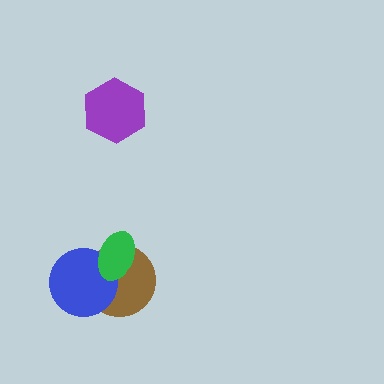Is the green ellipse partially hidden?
No, no other shape covers it.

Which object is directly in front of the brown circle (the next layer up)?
The blue circle is directly in front of the brown circle.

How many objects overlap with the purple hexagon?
0 objects overlap with the purple hexagon.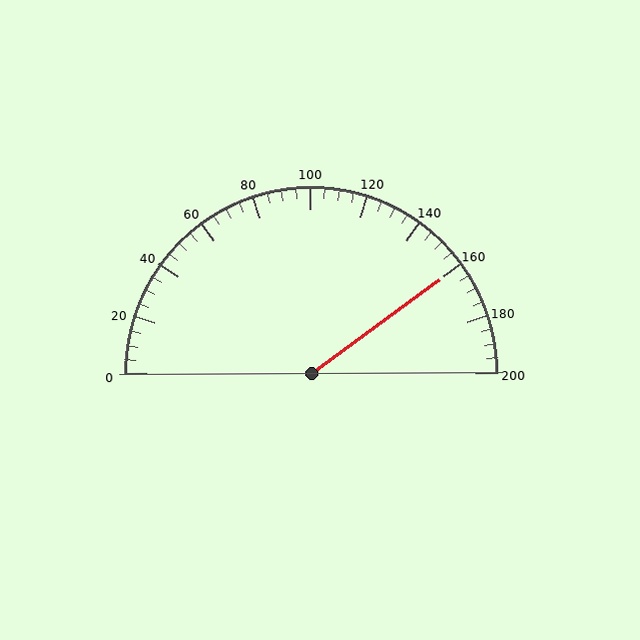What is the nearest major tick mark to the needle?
The nearest major tick mark is 160.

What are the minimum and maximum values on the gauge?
The gauge ranges from 0 to 200.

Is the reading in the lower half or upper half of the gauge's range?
The reading is in the upper half of the range (0 to 200).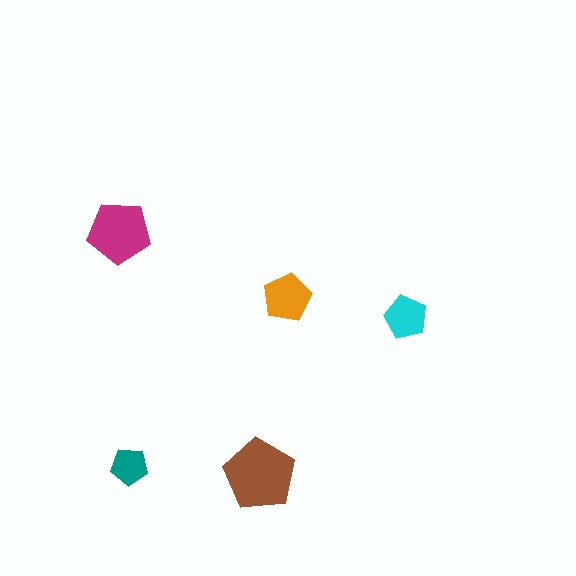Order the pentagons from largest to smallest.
the brown one, the magenta one, the orange one, the cyan one, the teal one.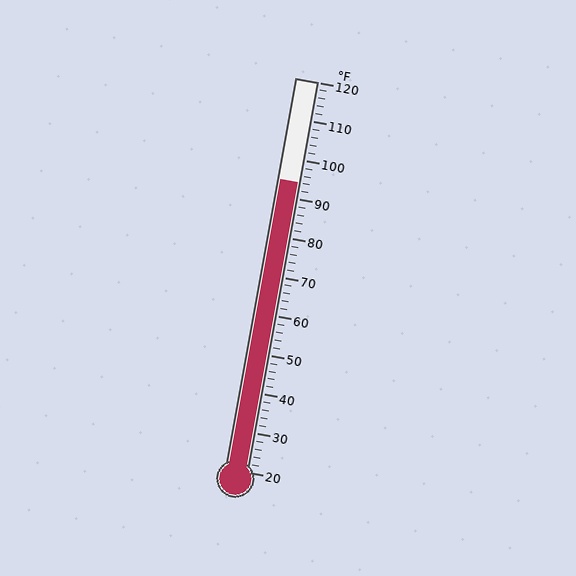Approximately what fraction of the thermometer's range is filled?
The thermometer is filled to approximately 75% of its range.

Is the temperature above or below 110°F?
The temperature is below 110°F.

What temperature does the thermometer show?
The thermometer shows approximately 94°F.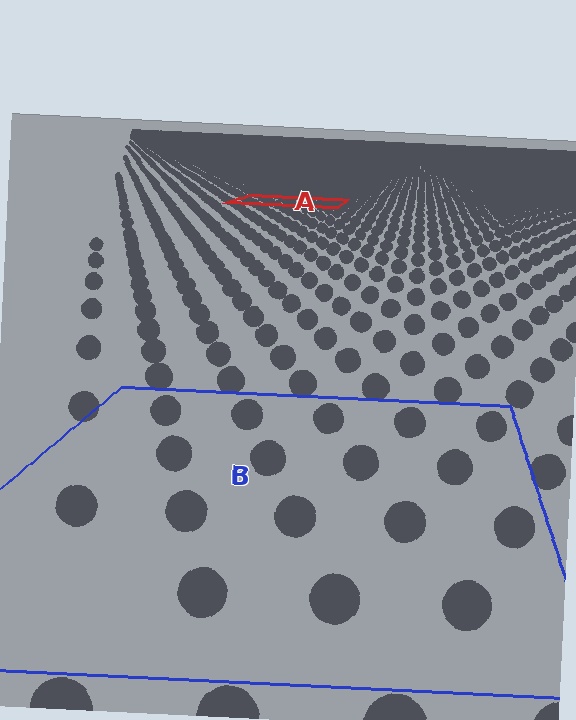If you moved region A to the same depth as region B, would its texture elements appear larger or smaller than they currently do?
They would appear larger. At a closer depth, the same texture elements are projected at a bigger on-screen size.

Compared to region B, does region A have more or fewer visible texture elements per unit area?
Region A has more texture elements per unit area — they are packed more densely because it is farther away.